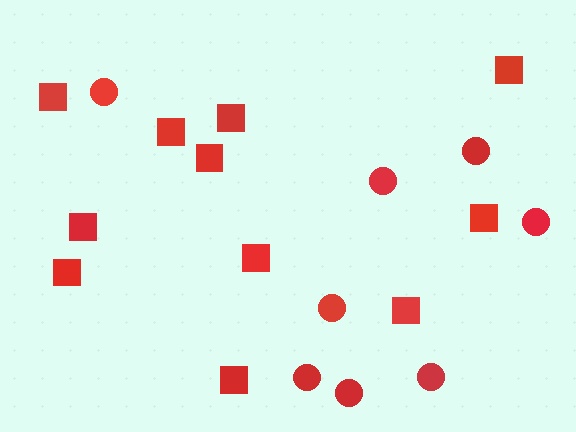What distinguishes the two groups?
There are 2 groups: one group of squares (11) and one group of circles (8).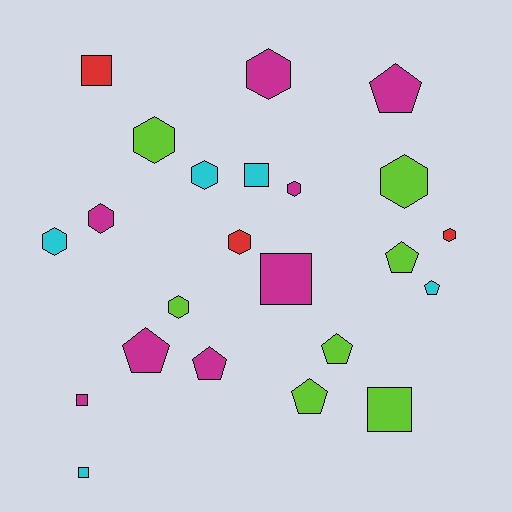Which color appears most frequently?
Magenta, with 8 objects.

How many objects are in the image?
There are 23 objects.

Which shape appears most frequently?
Hexagon, with 10 objects.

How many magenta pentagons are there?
There are 3 magenta pentagons.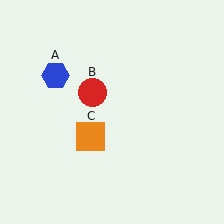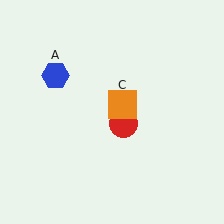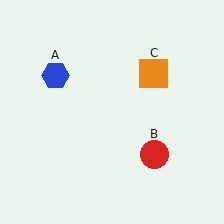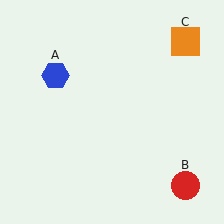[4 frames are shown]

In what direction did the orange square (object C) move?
The orange square (object C) moved up and to the right.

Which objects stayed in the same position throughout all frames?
Blue hexagon (object A) remained stationary.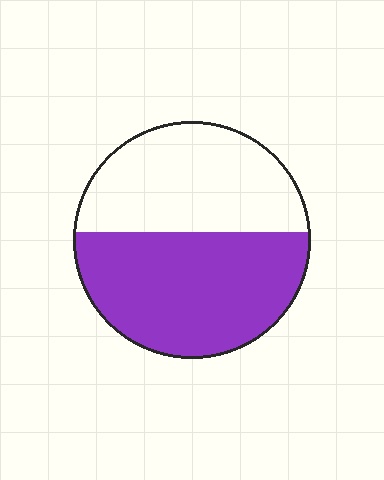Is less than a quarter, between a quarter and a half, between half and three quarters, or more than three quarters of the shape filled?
Between half and three quarters.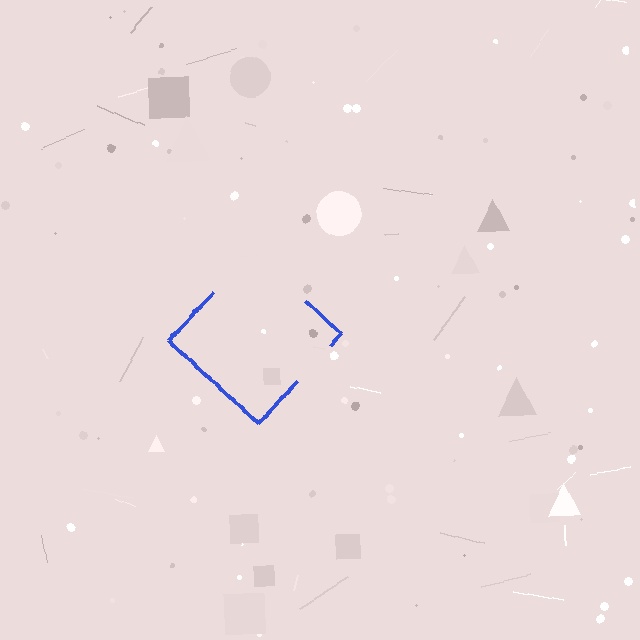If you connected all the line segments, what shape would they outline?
They would outline a diamond.